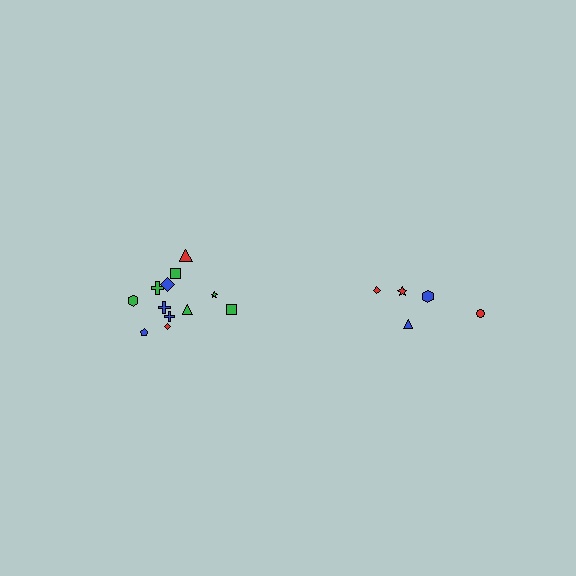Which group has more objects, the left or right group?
The left group.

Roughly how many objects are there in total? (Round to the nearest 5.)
Roughly 15 objects in total.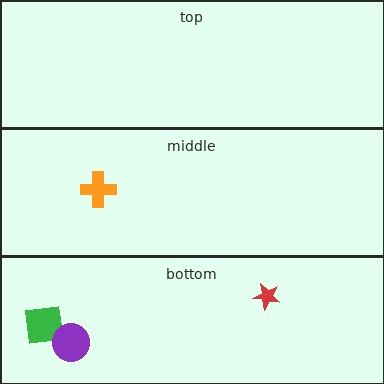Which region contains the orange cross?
The middle region.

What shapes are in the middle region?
The orange cross.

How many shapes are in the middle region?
1.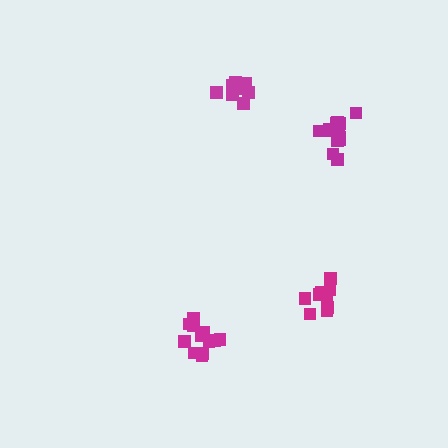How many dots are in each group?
Group 1: 13 dots, Group 2: 13 dots, Group 3: 11 dots, Group 4: 9 dots (46 total).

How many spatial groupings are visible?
There are 4 spatial groupings.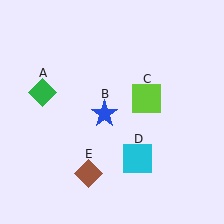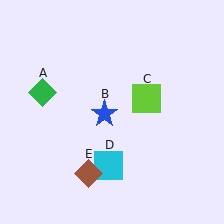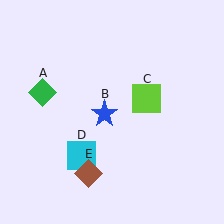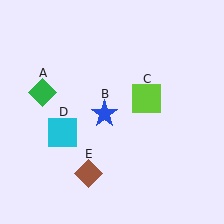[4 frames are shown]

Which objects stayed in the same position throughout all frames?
Green diamond (object A) and blue star (object B) and lime square (object C) and brown diamond (object E) remained stationary.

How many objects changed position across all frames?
1 object changed position: cyan square (object D).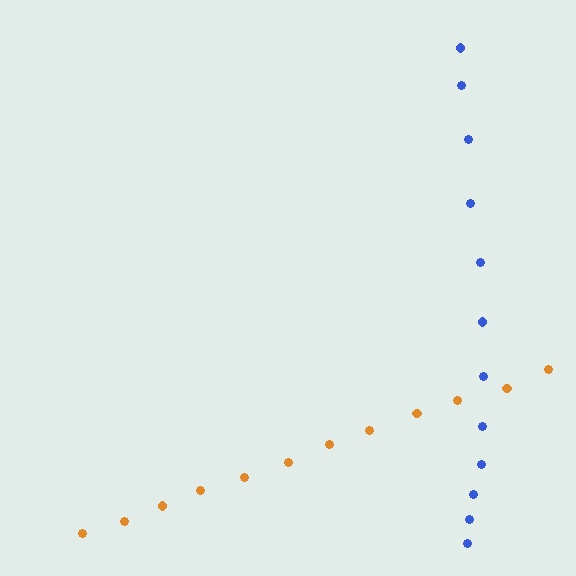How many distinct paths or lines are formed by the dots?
There are 2 distinct paths.